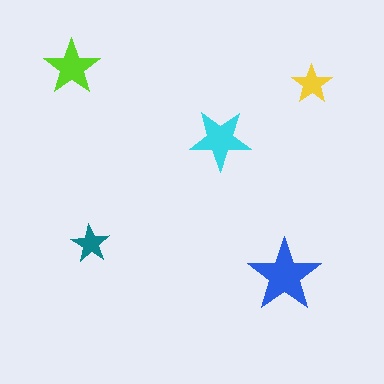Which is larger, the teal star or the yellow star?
The yellow one.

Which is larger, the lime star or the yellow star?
The lime one.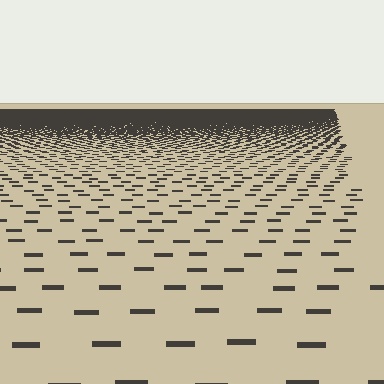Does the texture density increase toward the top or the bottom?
Density increases toward the top.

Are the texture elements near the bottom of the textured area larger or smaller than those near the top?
Larger. Near the bottom, elements are closer to the viewer and appear at a bigger on-screen size.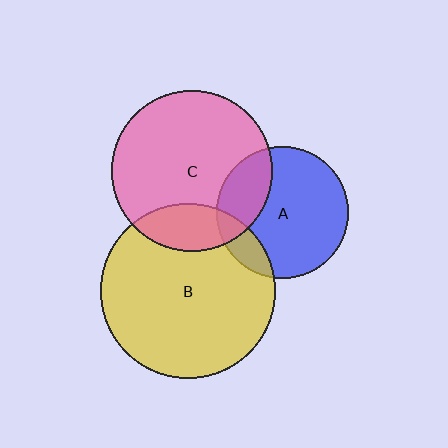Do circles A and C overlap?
Yes.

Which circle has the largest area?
Circle B (yellow).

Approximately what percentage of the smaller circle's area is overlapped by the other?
Approximately 25%.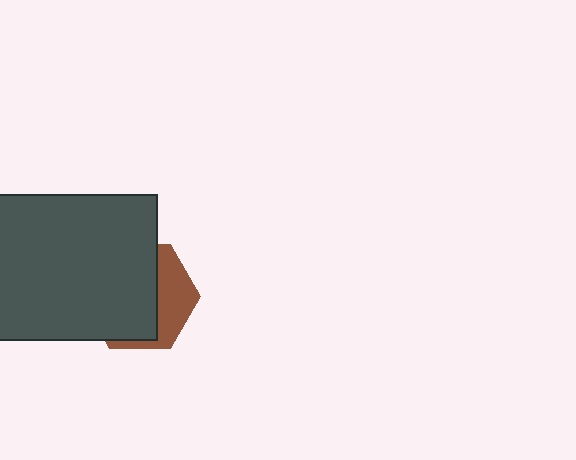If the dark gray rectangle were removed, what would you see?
You would see the complete brown hexagon.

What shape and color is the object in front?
The object in front is a dark gray rectangle.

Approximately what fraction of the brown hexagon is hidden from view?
Roughly 65% of the brown hexagon is hidden behind the dark gray rectangle.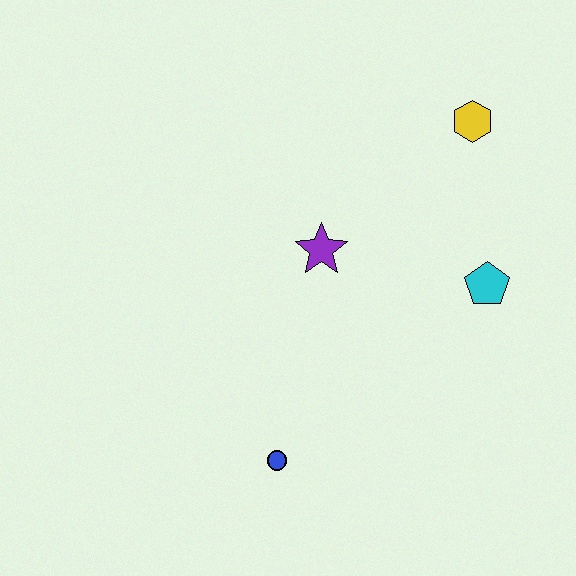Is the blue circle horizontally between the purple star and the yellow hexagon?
No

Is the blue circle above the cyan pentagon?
No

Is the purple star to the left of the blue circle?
No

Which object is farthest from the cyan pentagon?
The blue circle is farthest from the cyan pentagon.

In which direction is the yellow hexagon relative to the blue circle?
The yellow hexagon is above the blue circle.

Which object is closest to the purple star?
The cyan pentagon is closest to the purple star.